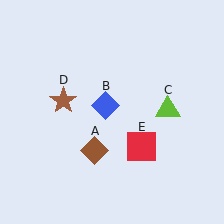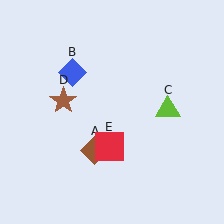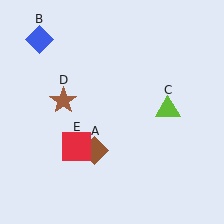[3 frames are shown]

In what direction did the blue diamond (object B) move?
The blue diamond (object B) moved up and to the left.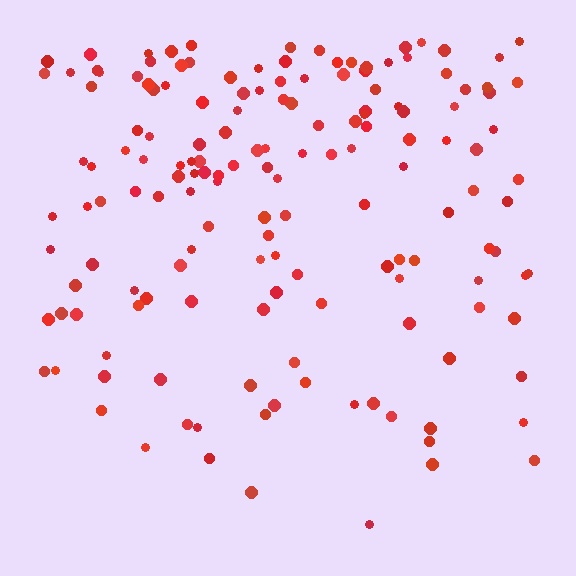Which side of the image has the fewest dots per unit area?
The bottom.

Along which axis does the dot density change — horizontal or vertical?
Vertical.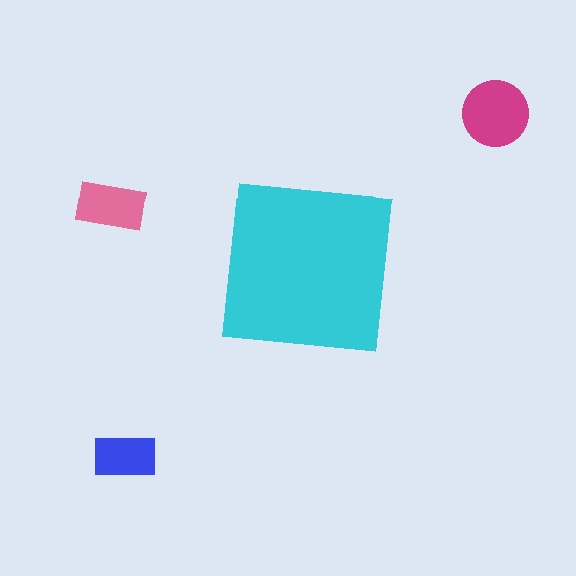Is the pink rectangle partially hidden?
No, the pink rectangle is fully visible.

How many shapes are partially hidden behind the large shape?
0 shapes are partially hidden.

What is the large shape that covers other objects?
A cyan square.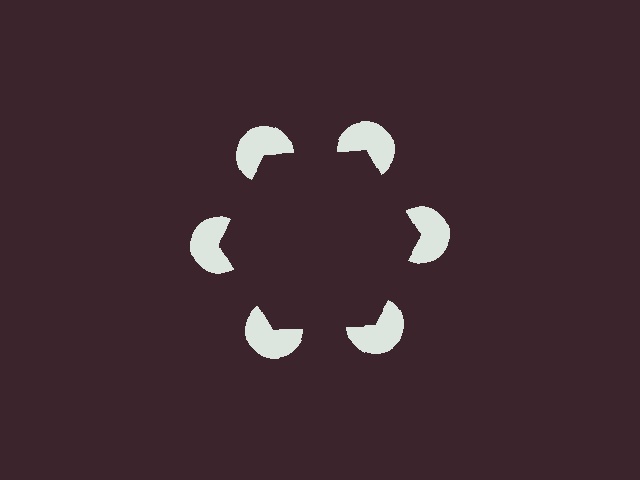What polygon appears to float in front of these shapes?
An illusory hexagon — its edges are inferred from the aligned wedge cuts in the pac-man discs, not physically drawn.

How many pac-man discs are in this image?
There are 6 — one at each vertex of the illusory hexagon.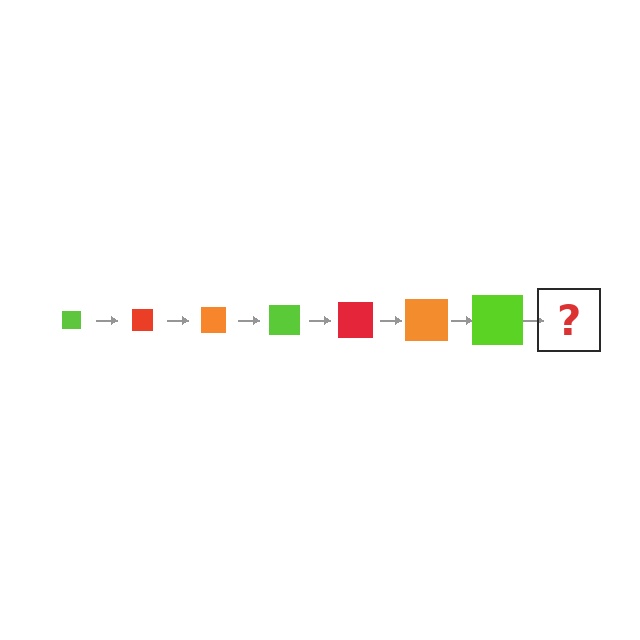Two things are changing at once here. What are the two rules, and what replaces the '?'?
The two rules are that the square grows larger each step and the color cycles through lime, red, and orange. The '?' should be a red square, larger than the previous one.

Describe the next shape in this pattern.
It should be a red square, larger than the previous one.